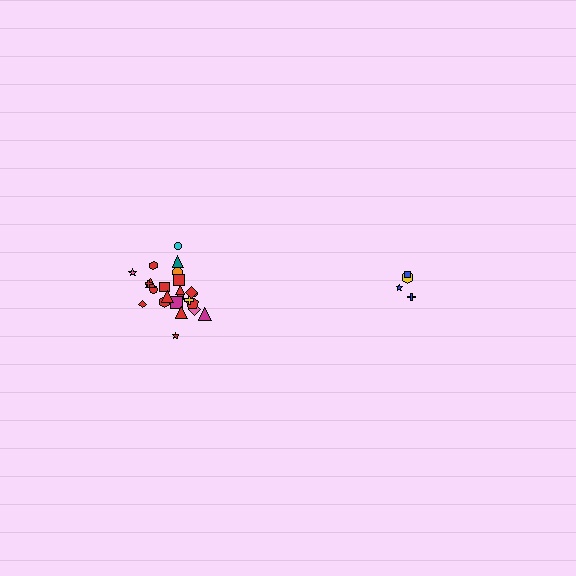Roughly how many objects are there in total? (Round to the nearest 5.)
Roughly 30 objects in total.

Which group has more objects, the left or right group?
The left group.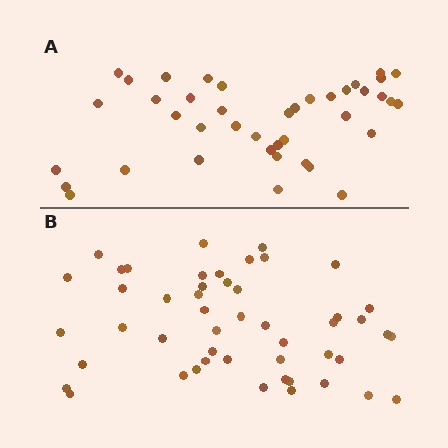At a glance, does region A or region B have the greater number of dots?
Region B (the bottom region) has more dots.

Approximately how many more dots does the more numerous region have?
Region B has roughly 8 or so more dots than region A.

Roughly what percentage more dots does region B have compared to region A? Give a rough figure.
About 20% more.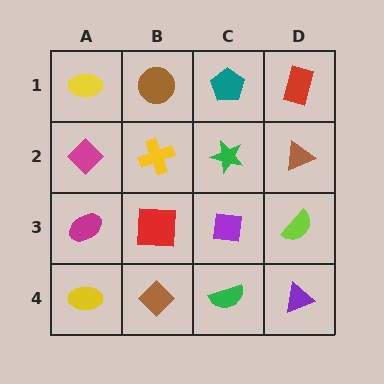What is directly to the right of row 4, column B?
A green semicircle.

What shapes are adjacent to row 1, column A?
A magenta diamond (row 2, column A), a brown circle (row 1, column B).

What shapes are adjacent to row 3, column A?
A magenta diamond (row 2, column A), a yellow ellipse (row 4, column A), a red square (row 3, column B).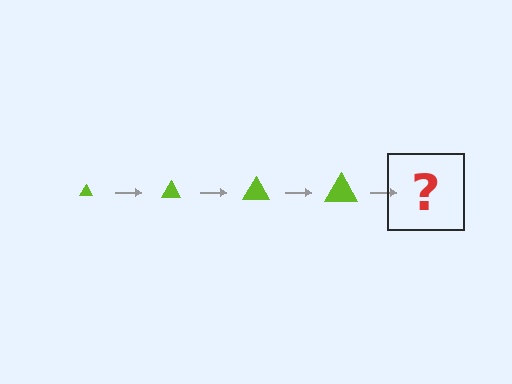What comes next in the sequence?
The next element should be a lime triangle, larger than the previous one.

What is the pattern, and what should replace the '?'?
The pattern is that the triangle gets progressively larger each step. The '?' should be a lime triangle, larger than the previous one.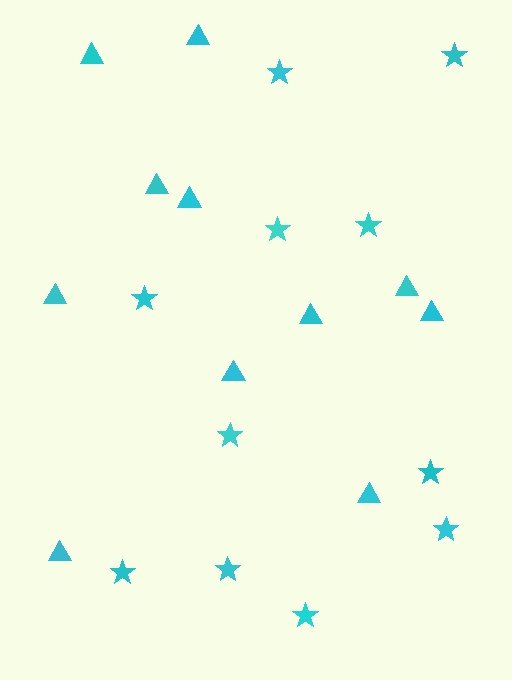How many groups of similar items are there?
There are 2 groups: one group of triangles (11) and one group of stars (11).